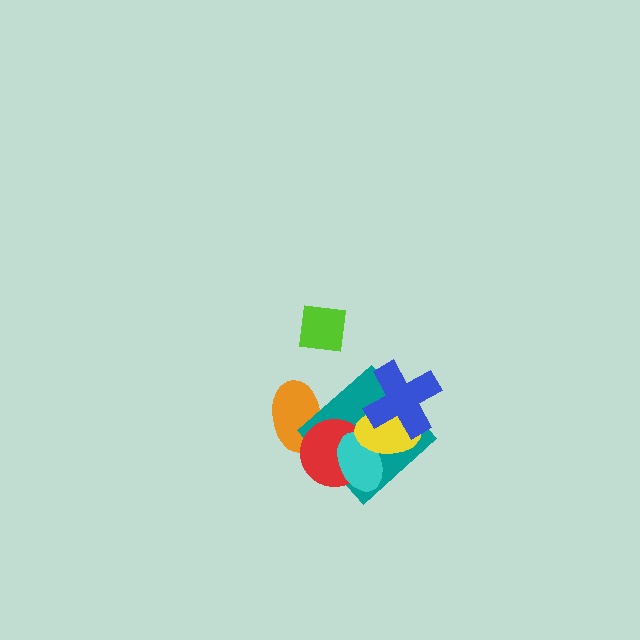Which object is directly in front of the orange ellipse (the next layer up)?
The teal diamond is directly in front of the orange ellipse.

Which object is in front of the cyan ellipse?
The yellow ellipse is in front of the cyan ellipse.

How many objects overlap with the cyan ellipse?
3 objects overlap with the cyan ellipse.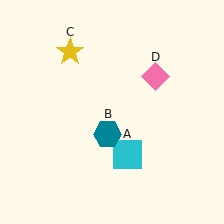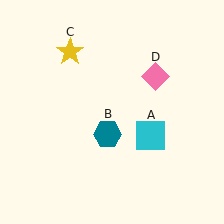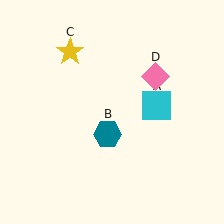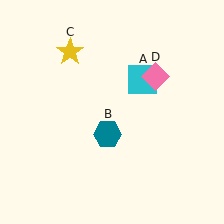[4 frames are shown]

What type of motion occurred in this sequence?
The cyan square (object A) rotated counterclockwise around the center of the scene.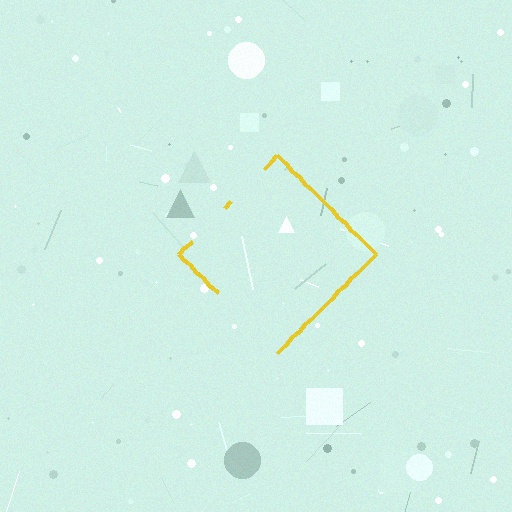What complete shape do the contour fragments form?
The contour fragments form a diamond.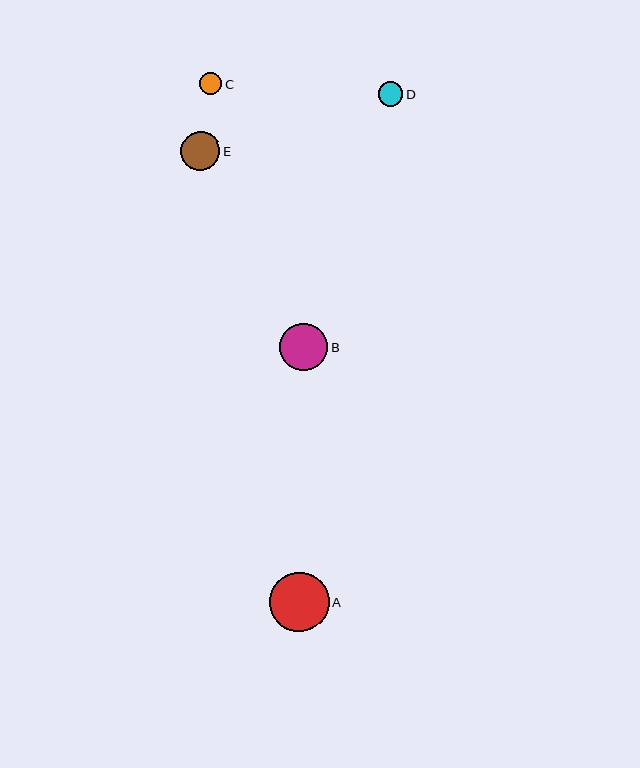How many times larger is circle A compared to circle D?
Circle A is approximately 2.4 times the size of circle D.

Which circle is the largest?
Circle A is the largest with a size of approximately 59 pixels.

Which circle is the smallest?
Circle C is the smallest with a size of approximately 22 pixels.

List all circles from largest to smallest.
From largest to smallest: A, B, E, D, C.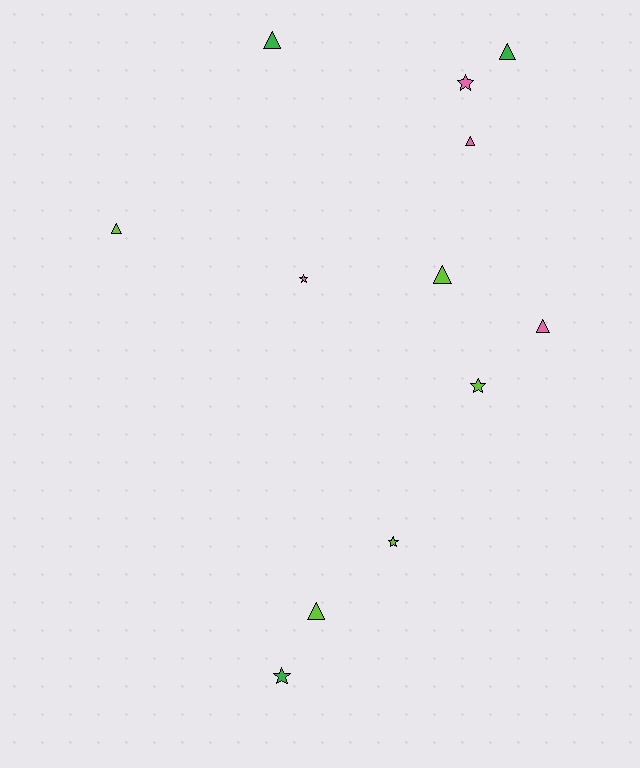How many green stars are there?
There is 1 green star.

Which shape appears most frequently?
Triangle, with 7 objects.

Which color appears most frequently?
Lime, with 5 objects.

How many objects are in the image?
There are 12 objects.